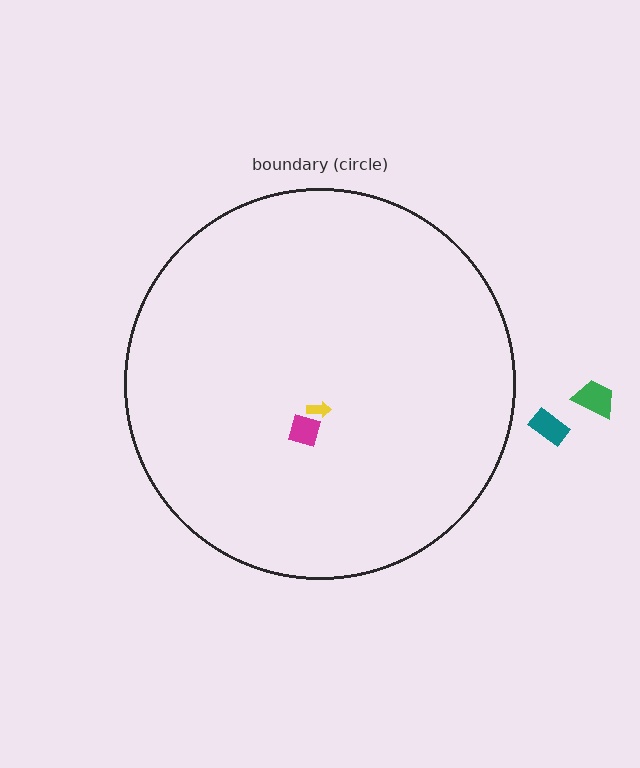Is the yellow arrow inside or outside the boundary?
Inside.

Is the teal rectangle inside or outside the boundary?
Outside.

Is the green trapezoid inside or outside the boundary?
Outside.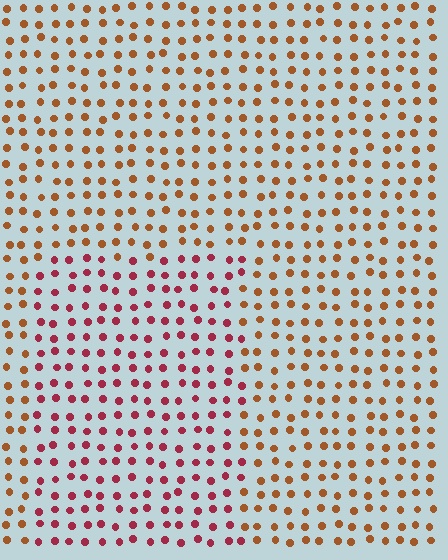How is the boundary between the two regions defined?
The boundary is defined purely by a slight shift in hue (about 39 degrees). Spacing, size, and orientation are identical on both sides.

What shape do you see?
I see a rectangle.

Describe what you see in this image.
The image is filled with small brown elements in a uniform arrangement. A rectangle-shaped region is visible where the elements are tinted to a slightly different hue, forming a subtle color boundary.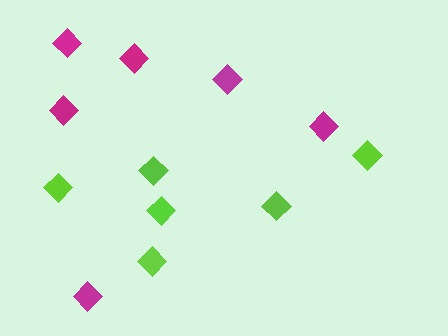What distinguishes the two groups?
There are 2 groups: one group of lime diamonds (6) and one group of magenta diamonds (6).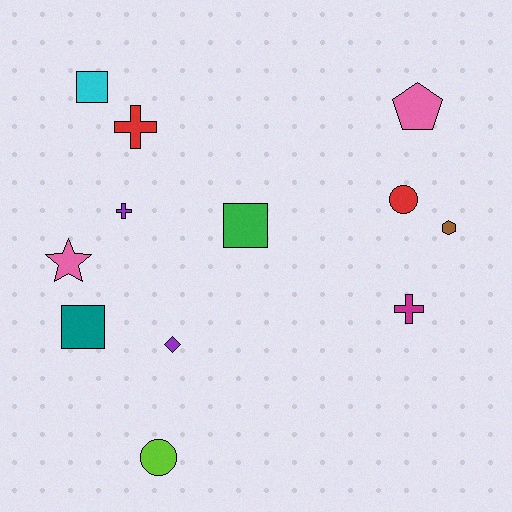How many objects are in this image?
There are 12 objects.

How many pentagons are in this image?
There is 1 pentagon.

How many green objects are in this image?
There is 1 green object.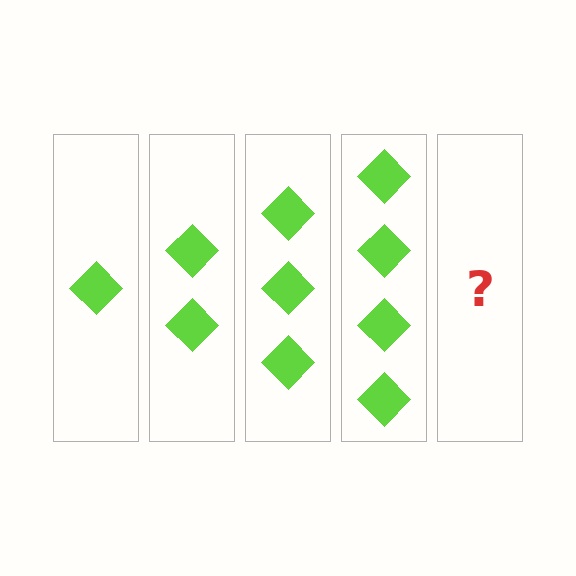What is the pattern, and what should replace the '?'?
The pattern is that each step adds one more diamond. The '?' should be 5 diamonds.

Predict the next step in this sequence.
The next step is 5 diamonds.